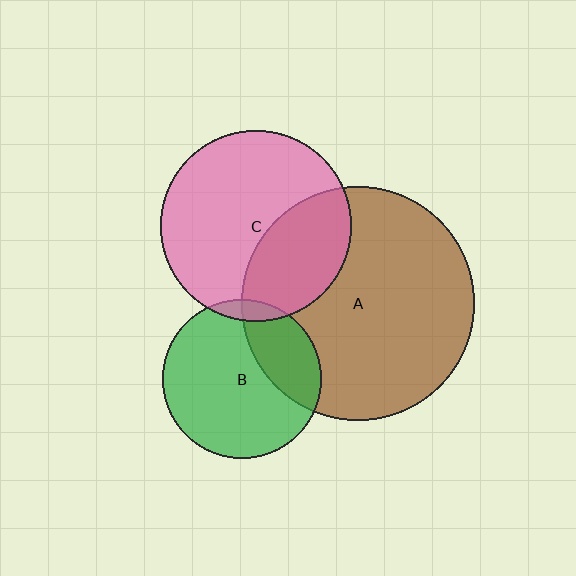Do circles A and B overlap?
Yes.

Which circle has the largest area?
Circle A (brown).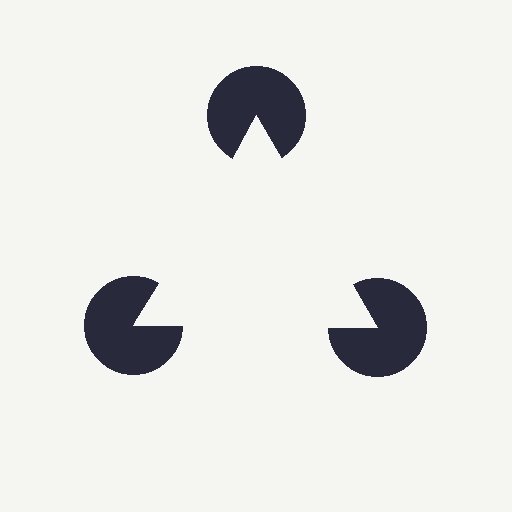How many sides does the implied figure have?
3 sides.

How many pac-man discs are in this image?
There are 3 — one at each vertex of the illusory triangle.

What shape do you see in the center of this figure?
An illusory triangle — its edges are inferred from the aligned wedge cuts in the pac-man discs, not physically drawn.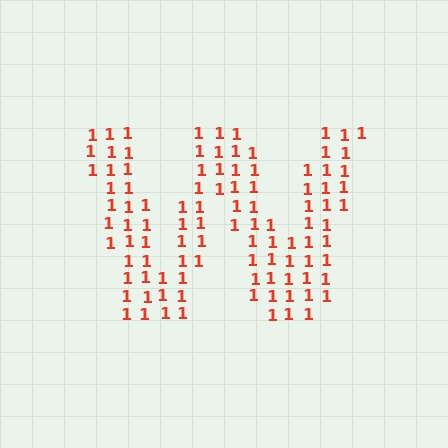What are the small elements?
The small elements are digit 1's.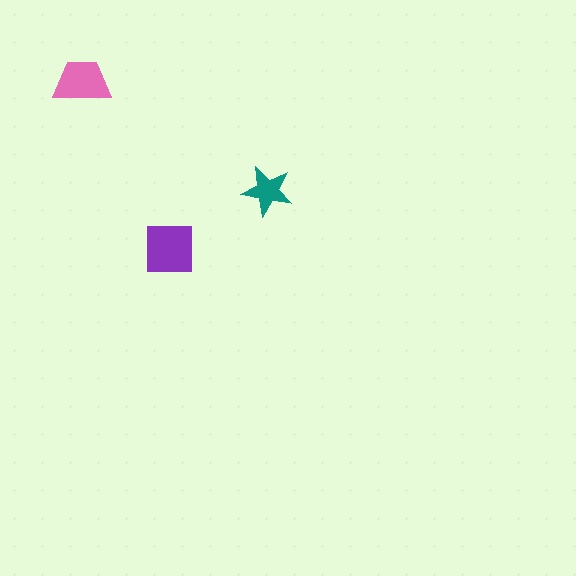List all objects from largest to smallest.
The purple square, the pink trapezoid, the teal star.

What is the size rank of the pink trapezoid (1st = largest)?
2nd.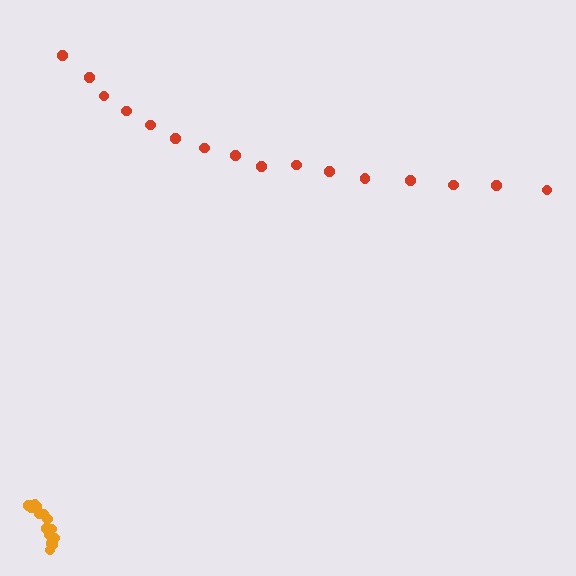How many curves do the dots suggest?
There are 2 distinct paths.